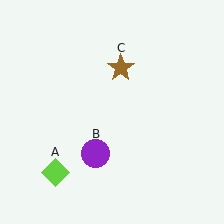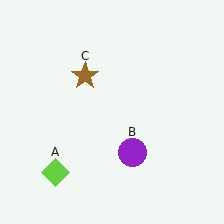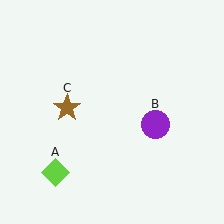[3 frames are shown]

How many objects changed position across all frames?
2 objects changed position: purple circle (object B), brown star (object C).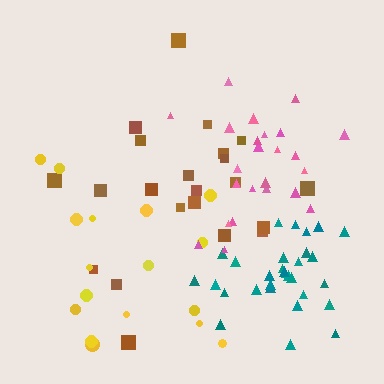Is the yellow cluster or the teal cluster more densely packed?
Teal.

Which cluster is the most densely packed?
Teal.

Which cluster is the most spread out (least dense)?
Yellow.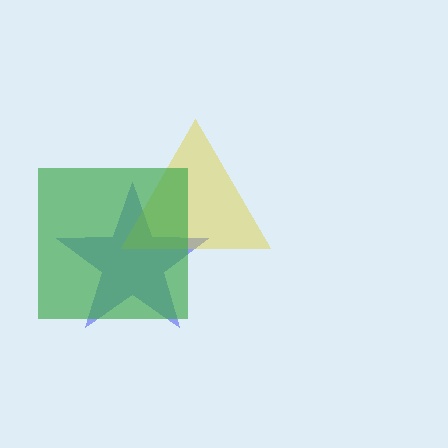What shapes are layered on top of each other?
The layered shapes are: a blue star, a yellow triangle, a green square.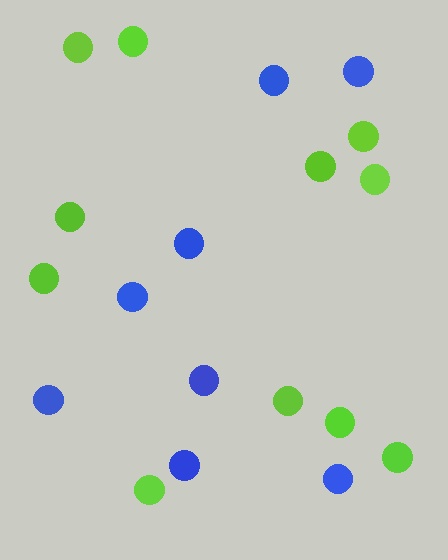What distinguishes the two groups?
There are 2 groups: one group of blue circles (8) and one group of lime circles (11).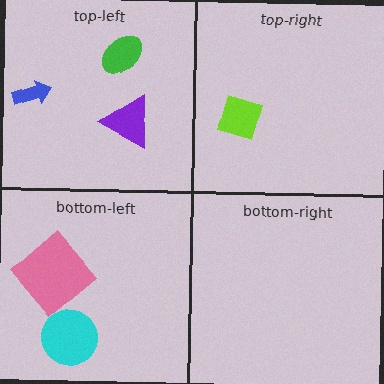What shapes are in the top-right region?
The lime diamond.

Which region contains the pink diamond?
The bottom-left region.